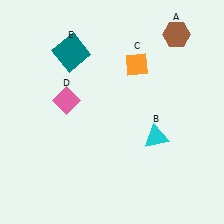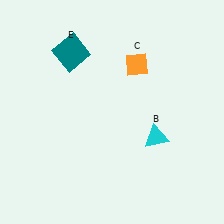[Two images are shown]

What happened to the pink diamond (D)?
The pink diamond (D) was removed in Image 2. It was in the top-left area of Image 1.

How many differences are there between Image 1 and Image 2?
There are 2 differences between the two images.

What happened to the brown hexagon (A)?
The brown hexagon (A) was removed in Image 2. It was in the top-right area of Image 1.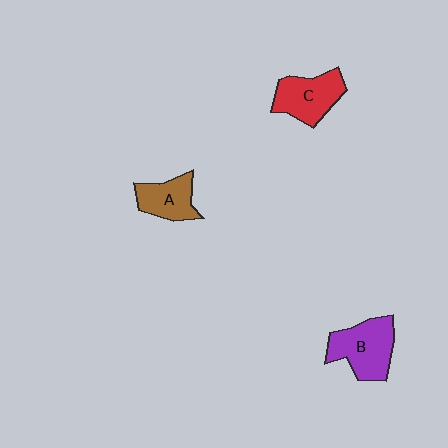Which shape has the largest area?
Shape B (purple).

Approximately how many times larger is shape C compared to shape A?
Approximately 1.3 times.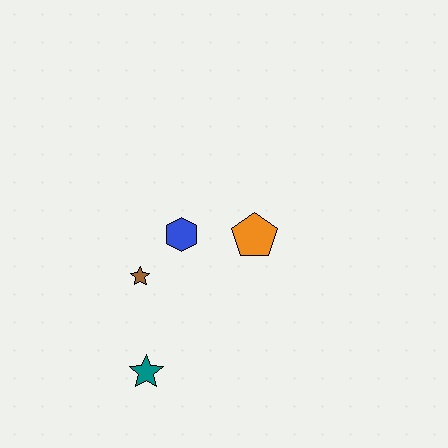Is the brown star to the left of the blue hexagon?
Yes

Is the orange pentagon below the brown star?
No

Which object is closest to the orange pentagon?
The blue hexagon is closest to the orange pentagon.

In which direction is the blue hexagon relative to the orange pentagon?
The blue hexagon is to the left of the orange pentagon.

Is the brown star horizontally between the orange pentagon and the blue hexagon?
No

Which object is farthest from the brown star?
The orange pentagon is farthest from the brown star.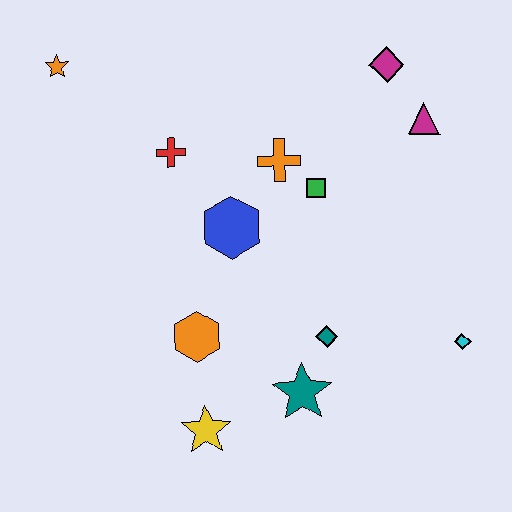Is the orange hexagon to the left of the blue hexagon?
Yes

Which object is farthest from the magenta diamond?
The yellow star is farthest from the magenta diamond.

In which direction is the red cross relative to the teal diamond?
The red cross is above the teal diamond.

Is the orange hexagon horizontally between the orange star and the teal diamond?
Yes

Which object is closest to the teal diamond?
The teal star is closest to the teal diamond.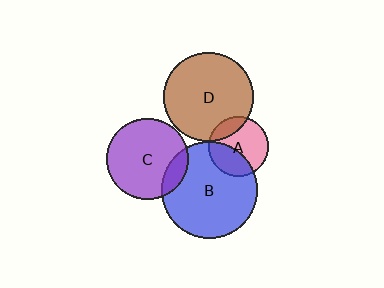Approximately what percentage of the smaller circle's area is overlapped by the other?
Approximately 15%.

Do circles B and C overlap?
Yes.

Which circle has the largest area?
Circle B (blue).